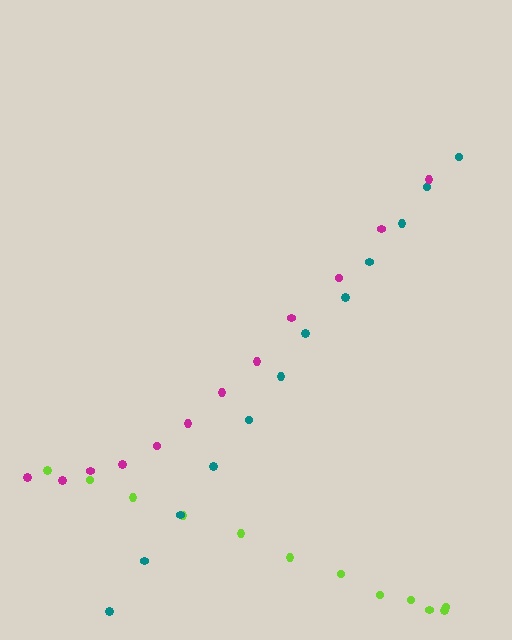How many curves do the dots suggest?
There are 3 distinct paths.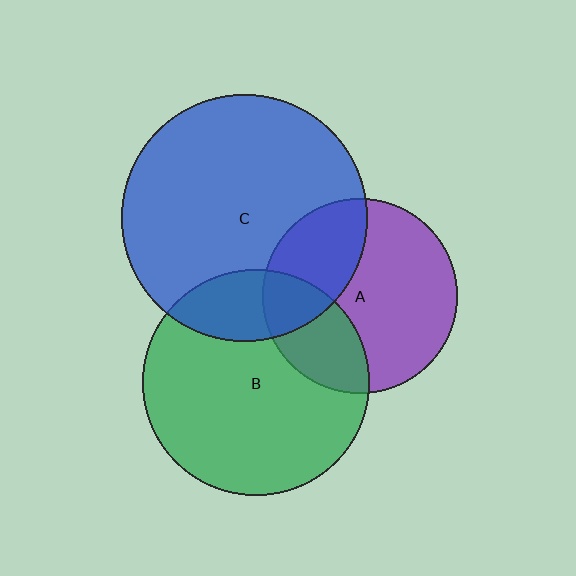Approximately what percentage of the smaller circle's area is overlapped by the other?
Approximately 30%.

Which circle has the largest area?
Circle C (blue).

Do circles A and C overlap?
Yes.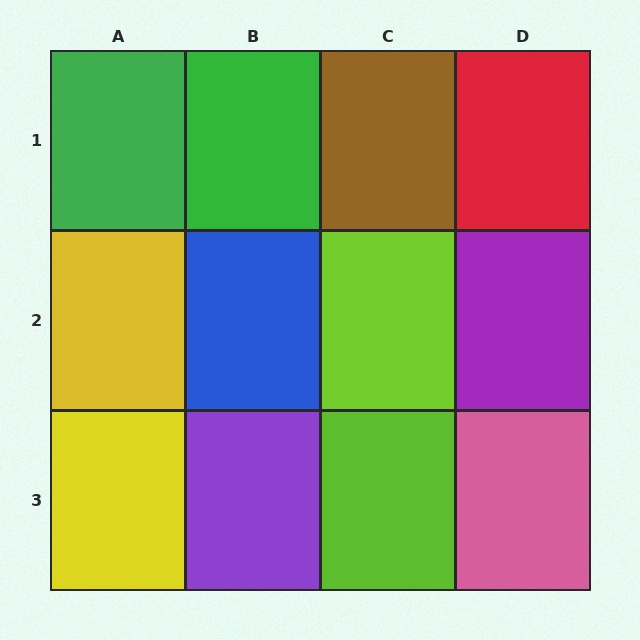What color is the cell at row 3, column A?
Yellow.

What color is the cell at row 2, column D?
Purple.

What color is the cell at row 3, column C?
Lime.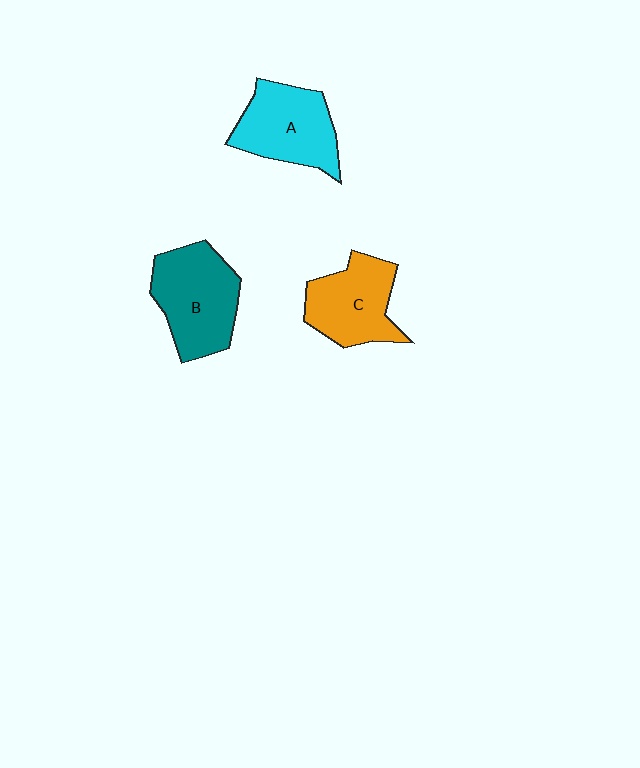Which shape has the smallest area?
Shape C (orange).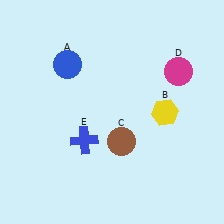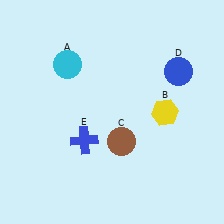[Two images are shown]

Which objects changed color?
A changed from blue to cyan. D changed from magenta to blue.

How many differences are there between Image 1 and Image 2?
There are 2 differences between the two images.